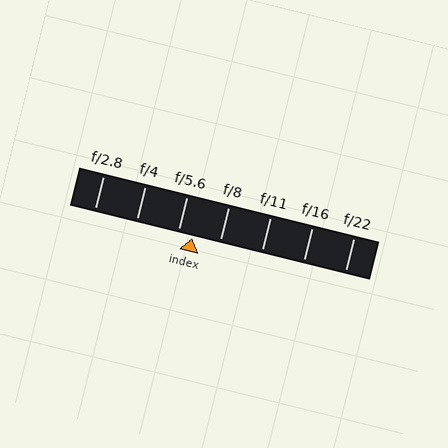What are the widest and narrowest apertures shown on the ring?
The widest aperture shown is f/2.8 and the narrowest is f/22.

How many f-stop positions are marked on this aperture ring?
There are 7 f-stop positions marked.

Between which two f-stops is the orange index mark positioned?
The index mark is between f/5.6 and f/8.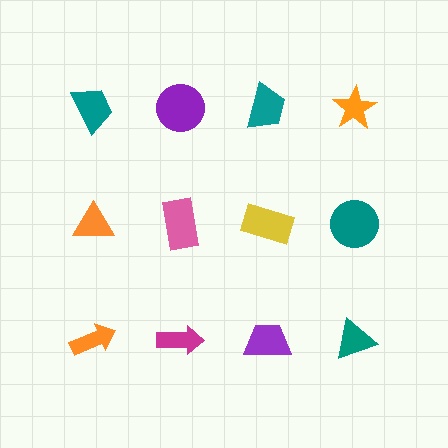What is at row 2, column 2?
A pink rectangle.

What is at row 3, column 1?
An orange arrow.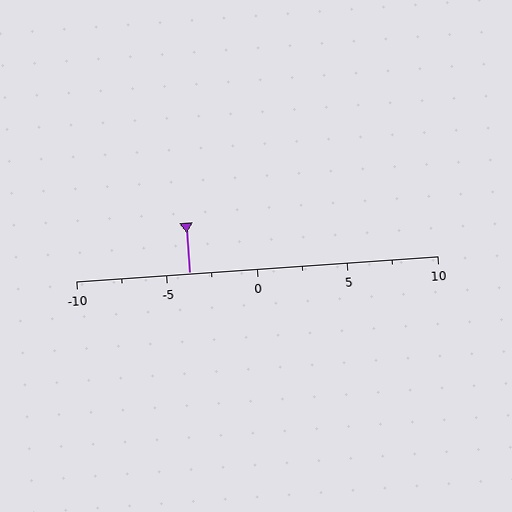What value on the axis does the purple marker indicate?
The marker indicates approximately -3.8.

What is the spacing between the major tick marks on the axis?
The major ticks are spaced 5 apart.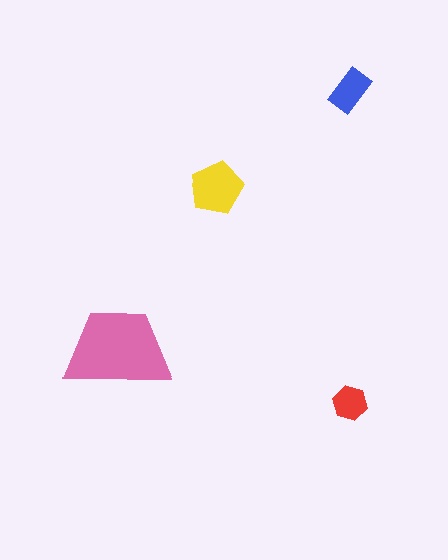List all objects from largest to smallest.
The pink trapezoid, the yellow pentagon, the blue rectangle, the red hexagon.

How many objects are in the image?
There are 4 objects in the image.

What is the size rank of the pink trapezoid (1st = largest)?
1st.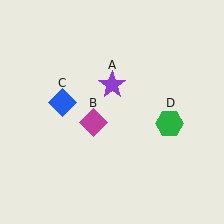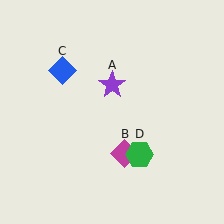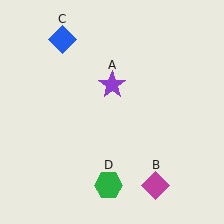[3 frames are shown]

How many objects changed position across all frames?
3 objects changed position: magenta diamond (object B), blue diamond (object C), green hexagon (object D).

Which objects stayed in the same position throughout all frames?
Purple star (object A) remained stationary.